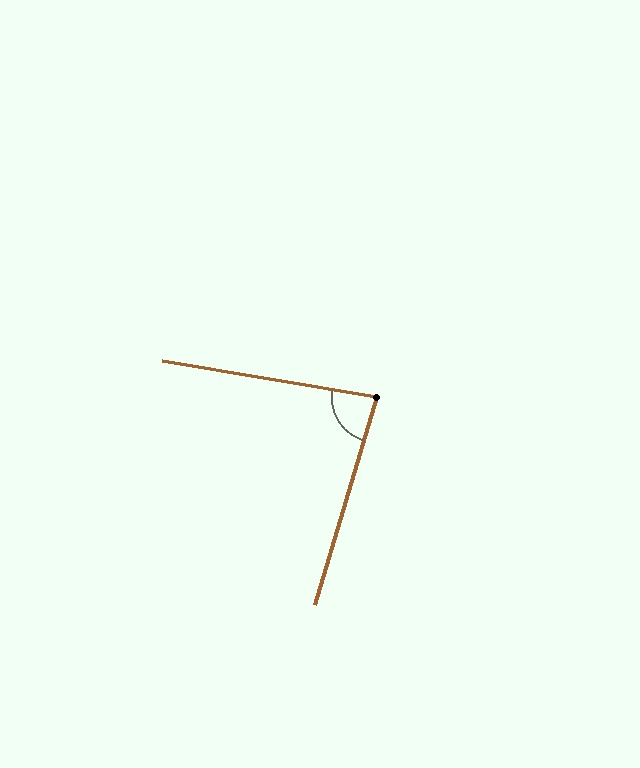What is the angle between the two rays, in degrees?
Approximately 83 degrees.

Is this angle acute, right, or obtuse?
It is acute.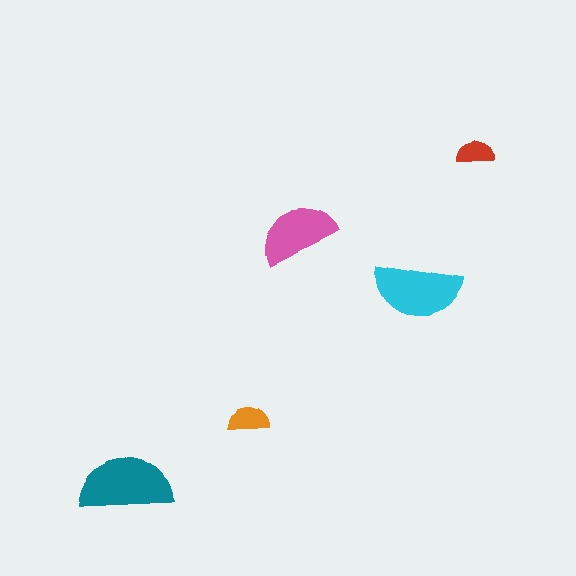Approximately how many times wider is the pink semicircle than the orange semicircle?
About 2 times wider.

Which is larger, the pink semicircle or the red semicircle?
The pink one.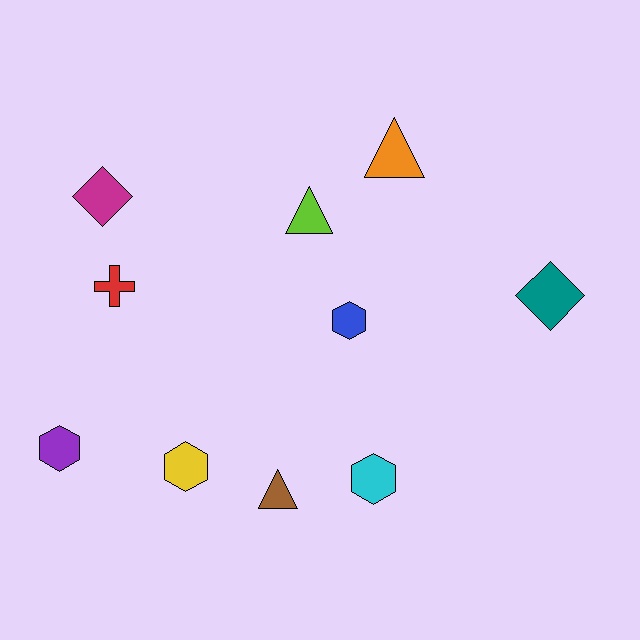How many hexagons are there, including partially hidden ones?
There are 4 hexagons.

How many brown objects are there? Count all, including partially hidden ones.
There is 1 brown object.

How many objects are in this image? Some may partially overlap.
There are 10 objects.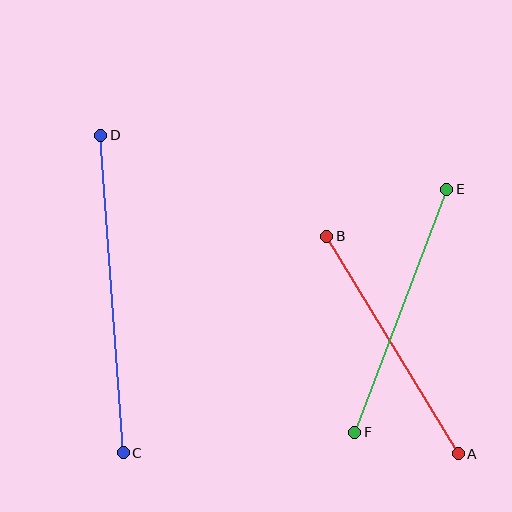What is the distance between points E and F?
The distance is approximately 260 pixels.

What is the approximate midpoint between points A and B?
The midpoint is at approximately (392, 345) pixels.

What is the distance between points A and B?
The distance is approximately 254 pixels.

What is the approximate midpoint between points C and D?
The midpoint is at approximately (112, 294) pixels.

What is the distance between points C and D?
The distance is approximately 319 pixels.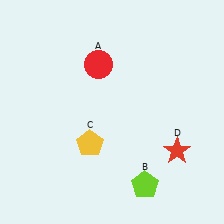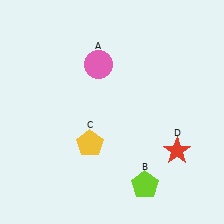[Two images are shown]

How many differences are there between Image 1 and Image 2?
There is 1 difference between the two images.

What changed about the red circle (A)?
In Image 1, A is red. In Image 2, it changed to pink.